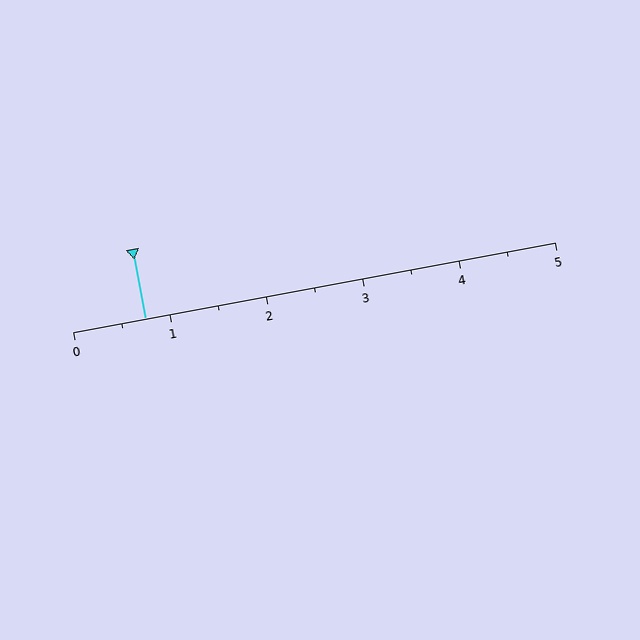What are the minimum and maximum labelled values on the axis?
The axis runs from 0 to 5.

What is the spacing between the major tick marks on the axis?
The major ticks are spaced 1 apart.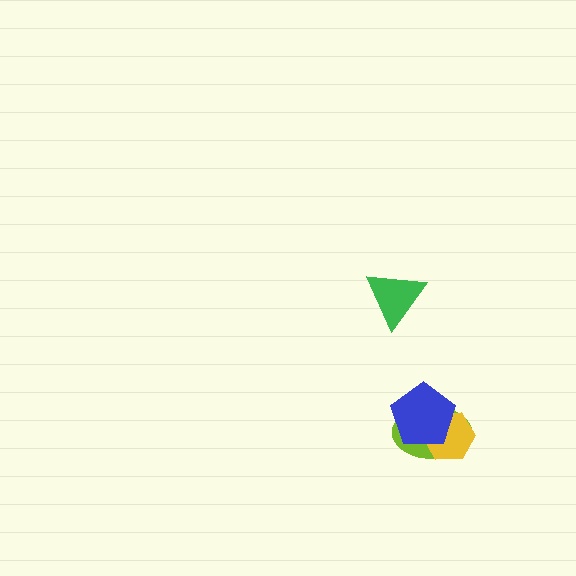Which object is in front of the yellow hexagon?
The blue pentagon is in front of the yellow hexagon.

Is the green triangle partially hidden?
No, no other shape covers it.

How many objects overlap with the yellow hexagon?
2 objects overlap with the yellow hexagon.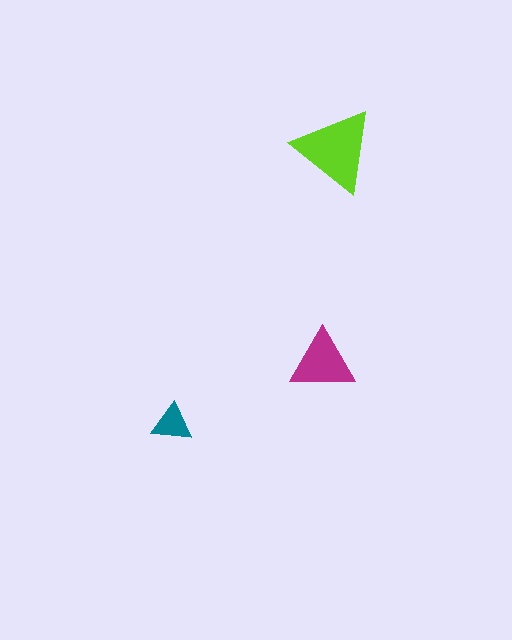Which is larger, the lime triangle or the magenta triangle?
The lime one.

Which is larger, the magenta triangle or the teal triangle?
The magenta one.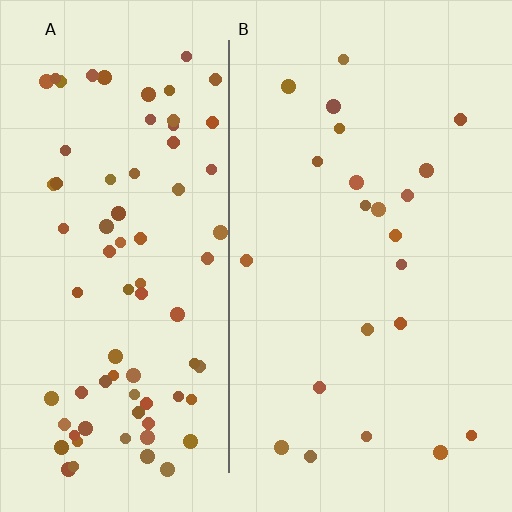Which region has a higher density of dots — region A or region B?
A (the left).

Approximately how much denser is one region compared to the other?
Approximately 3.6× — region A over region B.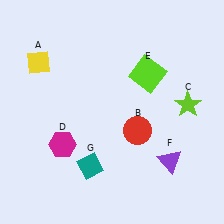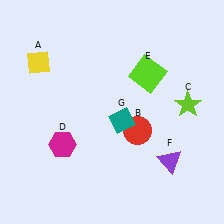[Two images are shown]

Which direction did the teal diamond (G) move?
The teal diamond (G) moved up.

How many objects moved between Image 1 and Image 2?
1 object moved between the two images.